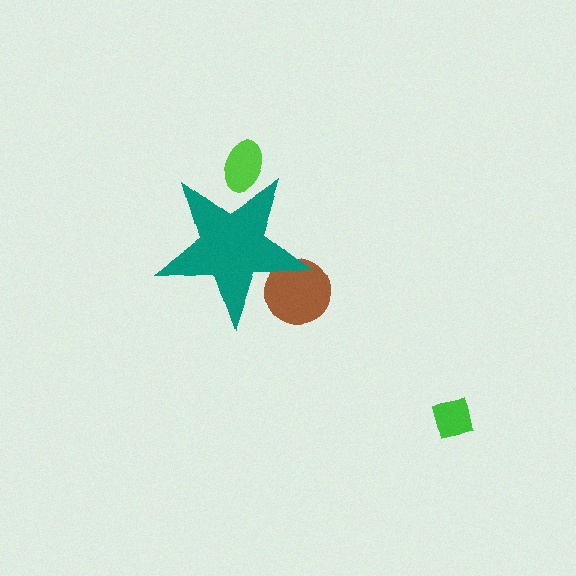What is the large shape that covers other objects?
A teal star.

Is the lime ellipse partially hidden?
Yes, the lime ellipse is partially hidden behind the teal star.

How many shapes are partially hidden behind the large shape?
2 shapes are partially hidden.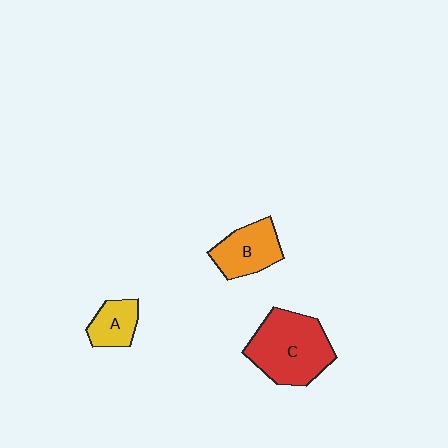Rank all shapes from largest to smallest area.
From largest to smallest: C (red), B (orange), A (yellow).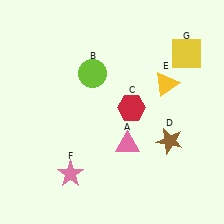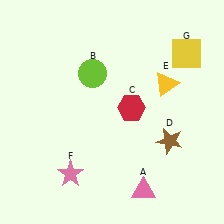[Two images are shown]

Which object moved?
The pink triangle (A) moved down.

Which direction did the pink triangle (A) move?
The pink triangle (A) moved down.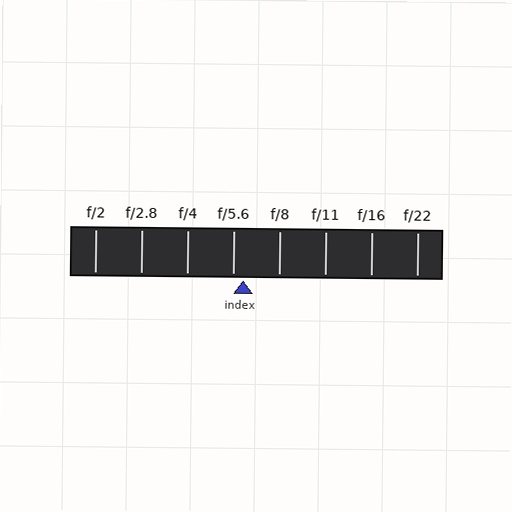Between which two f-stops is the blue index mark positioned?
The index mark is between f/5.6 and f/8.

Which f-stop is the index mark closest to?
The index mark is closest to f/5.6.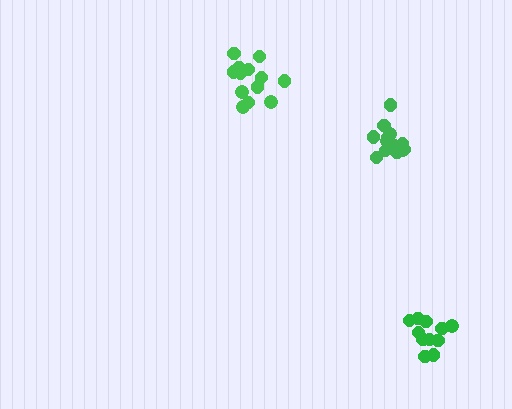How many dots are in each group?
Group 1: 13 dots, Group 2: 11 dots, Group 3: 13 dots (37 total).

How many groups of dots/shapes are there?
There are 3 groups.